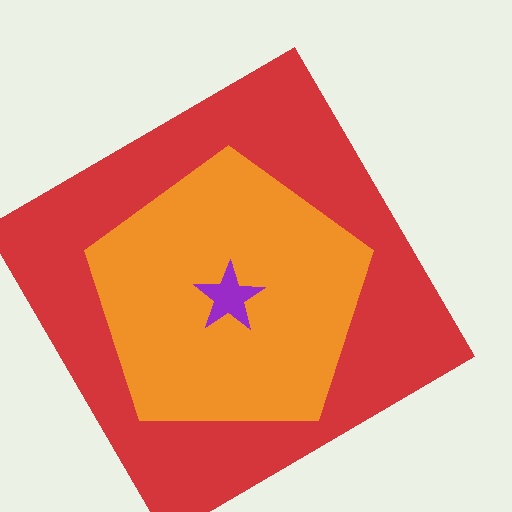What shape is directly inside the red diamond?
The orange pentagon.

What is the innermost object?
The purple star.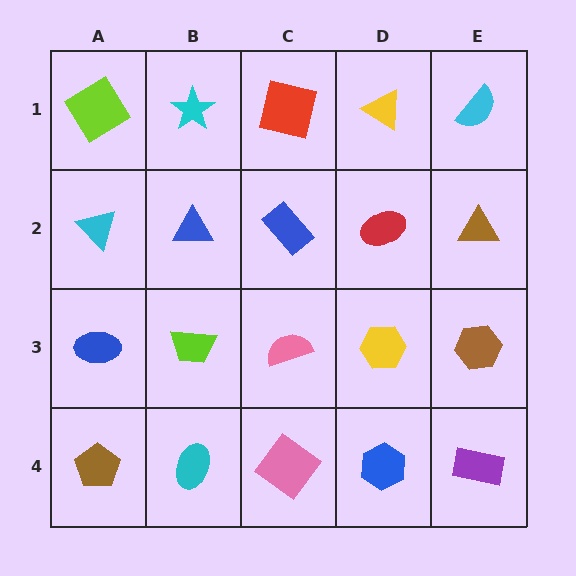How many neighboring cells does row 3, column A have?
3.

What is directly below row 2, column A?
A blue ellipse.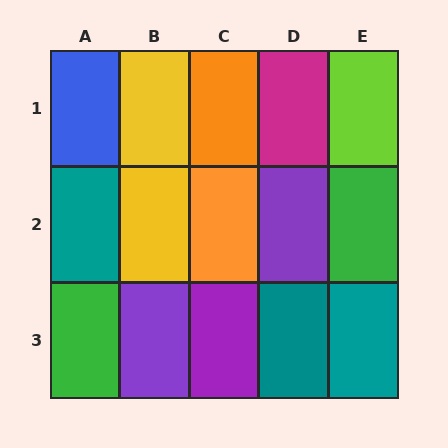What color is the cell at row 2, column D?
Purple.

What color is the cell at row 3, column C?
Purple.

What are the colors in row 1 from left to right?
Blue, yellow, orange, magenta, lime.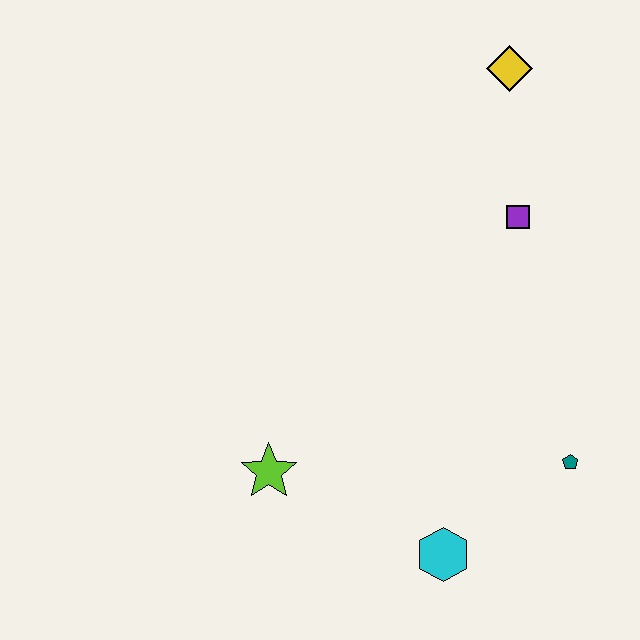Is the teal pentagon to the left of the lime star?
No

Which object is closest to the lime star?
The cyan hexagon is closest to the lime star.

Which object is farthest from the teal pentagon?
The yellow diamond is farthest from the teal pentagon.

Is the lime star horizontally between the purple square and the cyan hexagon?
No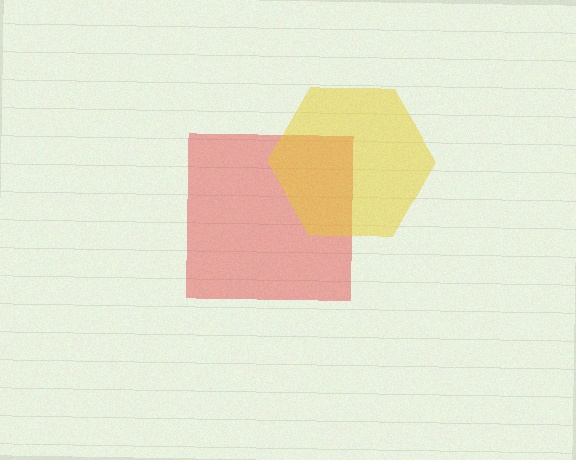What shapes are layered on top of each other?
The layered shapes are: a red square, a yellow hexagon.